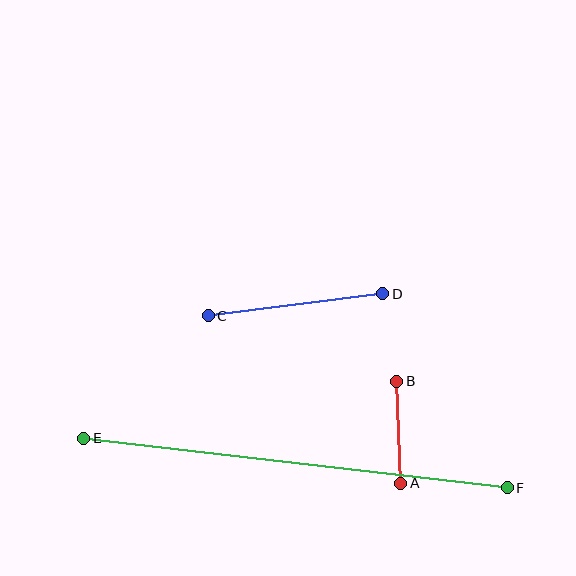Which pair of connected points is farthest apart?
Points E and F are farthest apart.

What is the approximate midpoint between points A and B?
The midpoint is at approximately (399, 432) pixels.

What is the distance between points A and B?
The distance is approximately 102 pixels.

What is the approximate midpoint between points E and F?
The midpoint is at approximately (295, 463) pixels.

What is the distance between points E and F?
The distance is approximately 426 pixels.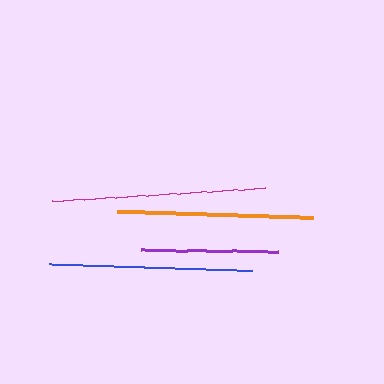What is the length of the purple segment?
The purple segment is approximately 137 pixels long.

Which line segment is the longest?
The magenta line is the longest at approximately 214 pixels.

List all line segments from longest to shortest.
From longest to shortest: magenta, blue, orange, purple.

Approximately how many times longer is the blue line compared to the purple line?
The blue line is approximately 1.5 times the length of the purple line.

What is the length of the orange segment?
The orange segment is approximately 196 pixels long.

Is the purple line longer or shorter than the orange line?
The orange line is longer than the purple line.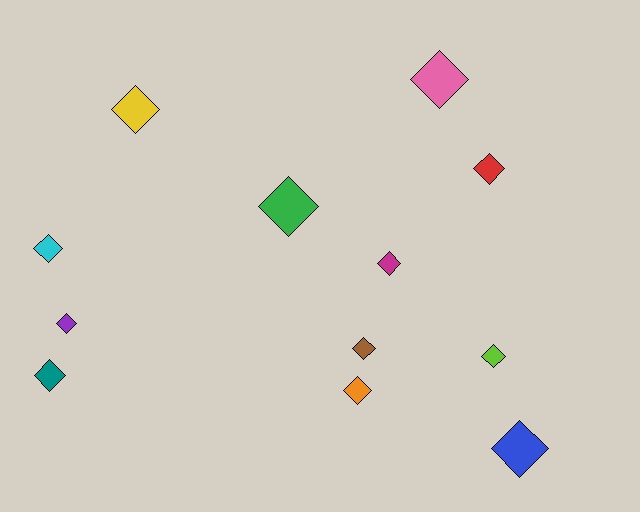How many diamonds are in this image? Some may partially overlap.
There are 12 diamonds.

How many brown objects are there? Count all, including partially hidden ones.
There is 1 brown object.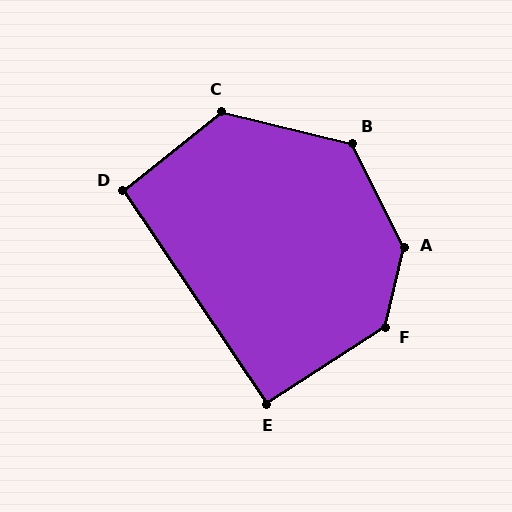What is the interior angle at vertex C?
Approximately 128 degrees (obtuse).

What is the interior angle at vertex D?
Approximately 95 degrees (approximately right).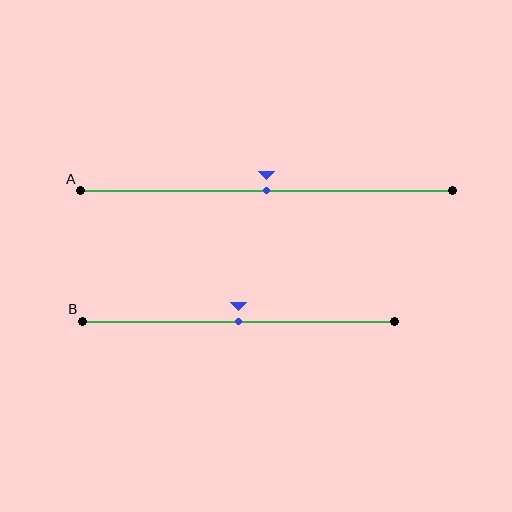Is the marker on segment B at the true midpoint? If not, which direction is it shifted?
Yes, the marker on segment B is at the true midpoint.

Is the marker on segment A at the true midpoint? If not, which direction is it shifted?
Yes, the marker on segment A is at the true midpoint.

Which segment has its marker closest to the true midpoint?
Segment A has its marker closest to the true midpoint.